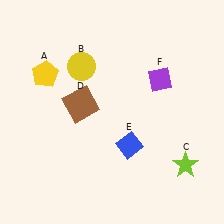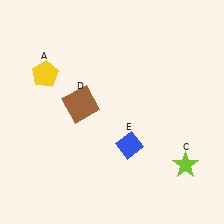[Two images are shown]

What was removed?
The yellow circle (B), the purple diamond (F) were removed in Image 2.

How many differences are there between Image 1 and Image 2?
There are 2 differences between the two images.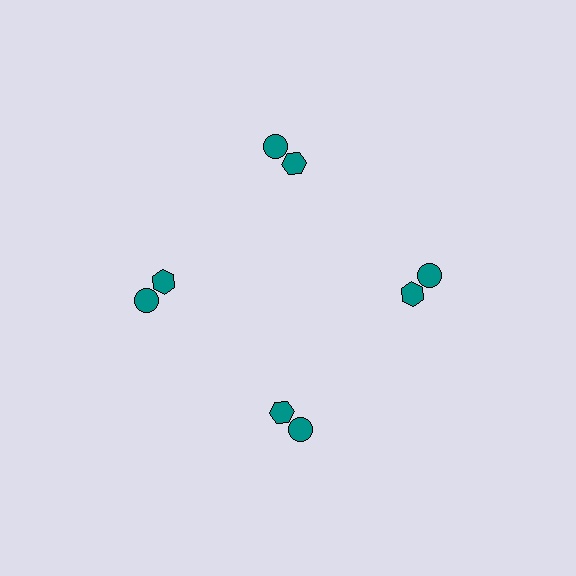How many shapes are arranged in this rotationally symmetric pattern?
There are 8 shapes, arranged in 4 groups of 2.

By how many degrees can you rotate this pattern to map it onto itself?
The pattern maps onto itself every 90 degrees of rotation.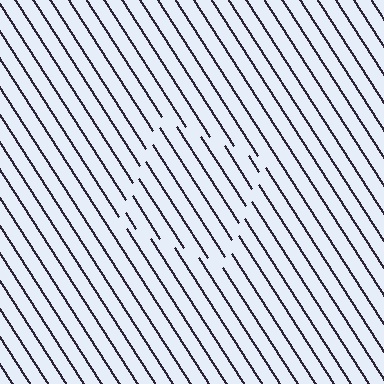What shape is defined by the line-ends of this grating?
An illusory square. The interior of the shape contains the same grating, shifted by half a period — the contour is defined by the phase discontinuity where line-ends from the inner and outer gratings abut.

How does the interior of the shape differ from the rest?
The interior of the shape contains the same grating, shifted by half a period — the contour is defined by the phase discontinuity where line-ends from the inner and outer gratings abut.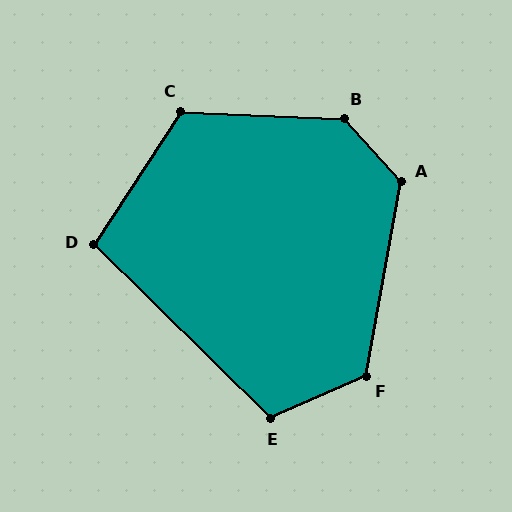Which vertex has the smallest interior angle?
D, at approximately 101 degrees.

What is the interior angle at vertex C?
Approximately 121 degrees (obtuse).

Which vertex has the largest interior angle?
B, at approximately 135 degrees.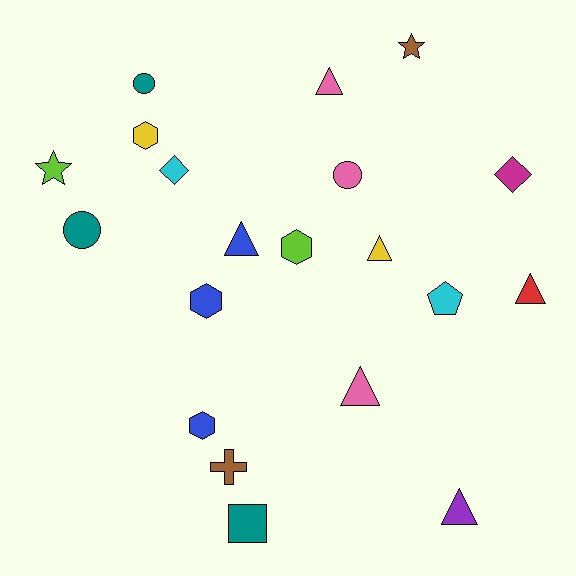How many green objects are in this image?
There are no green objects.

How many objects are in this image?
There are 20 objects.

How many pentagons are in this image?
There is 1 pentagon.